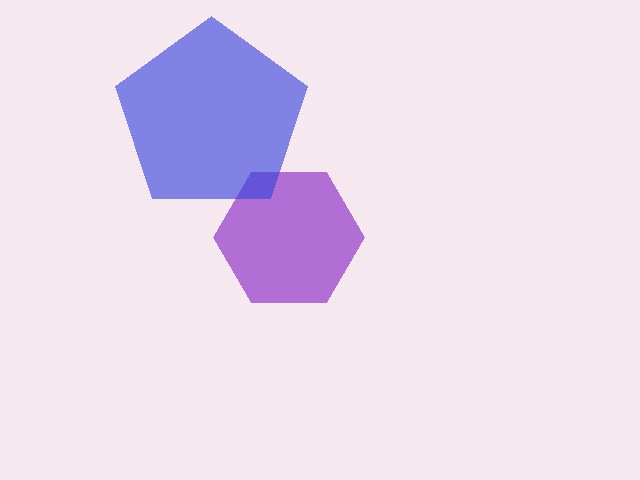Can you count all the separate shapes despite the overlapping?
Yes, there are 2 separate shapes.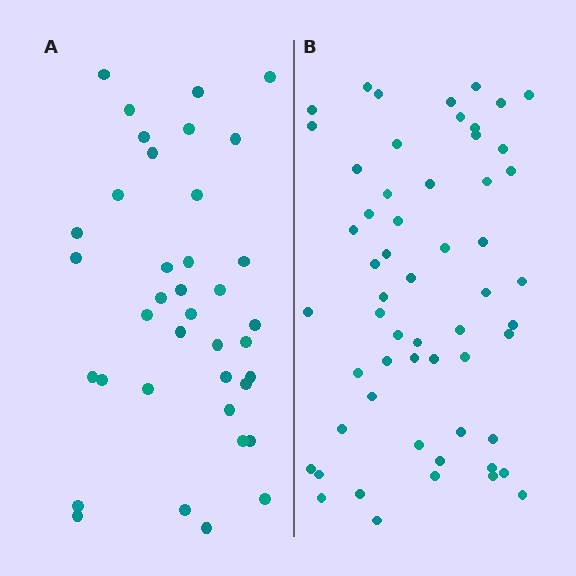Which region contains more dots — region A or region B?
Region B (the right region) has more dots.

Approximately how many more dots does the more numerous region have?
Region B has approximately 20 more dots than region A.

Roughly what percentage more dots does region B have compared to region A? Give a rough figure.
About 50% more.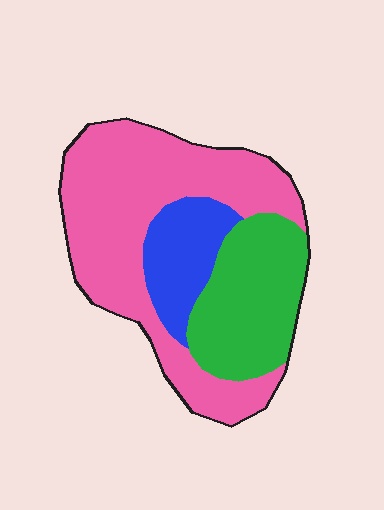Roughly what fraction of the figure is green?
Green takes up about one quarter (1/4) of the figure.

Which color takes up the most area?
Pink, at roughly 55%.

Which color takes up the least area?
Blue, at roughly 15%.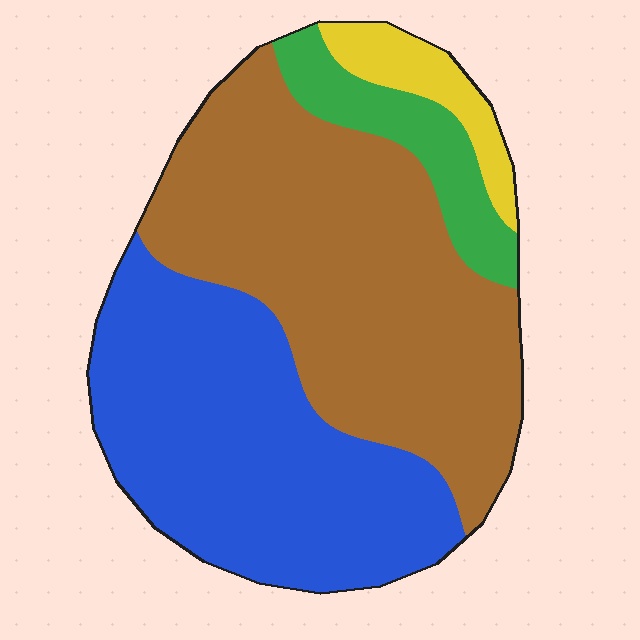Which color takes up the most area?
Brown, at roughly 45%.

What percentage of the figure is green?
Green covers 9% of the figure.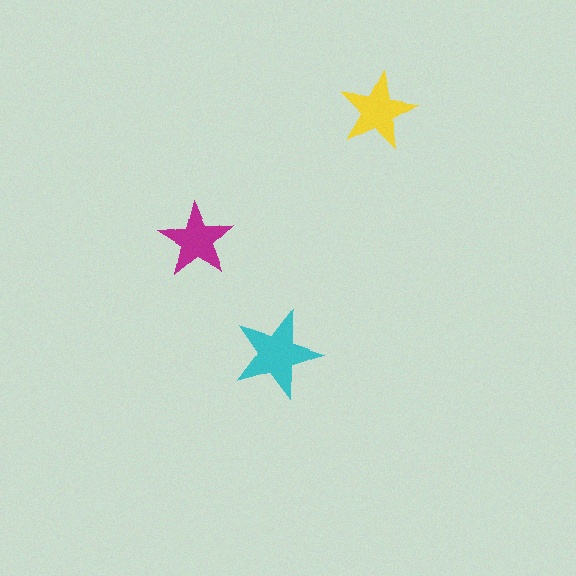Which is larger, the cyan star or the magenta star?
The cyan one.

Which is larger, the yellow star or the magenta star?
The yellow one.